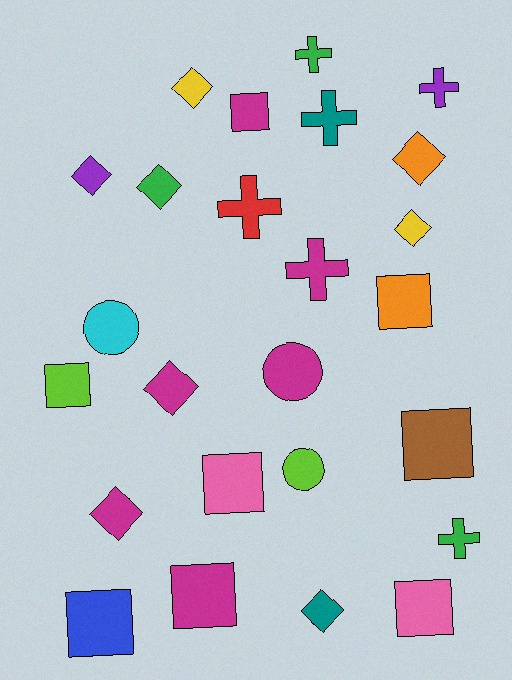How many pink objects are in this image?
There are 2 pink objects.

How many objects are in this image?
There are 25 objects.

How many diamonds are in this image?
There are 8 diamonds.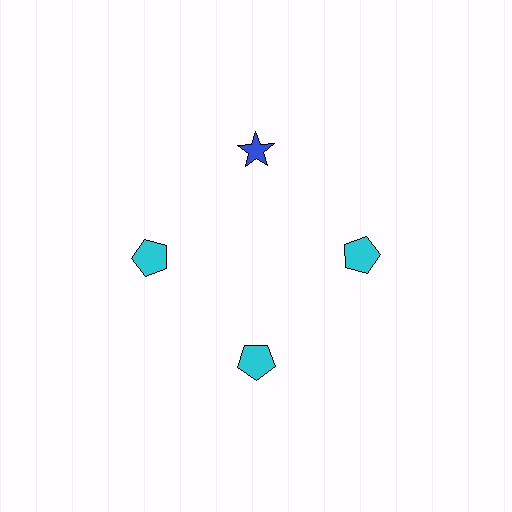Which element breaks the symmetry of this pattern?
The blue star at roughly the 12 o'clock position breaks the symmetry. All other shapes are cyan pentagons.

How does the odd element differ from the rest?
It differs in both color (blue instead of cyan) and shape (star instead of pentagon).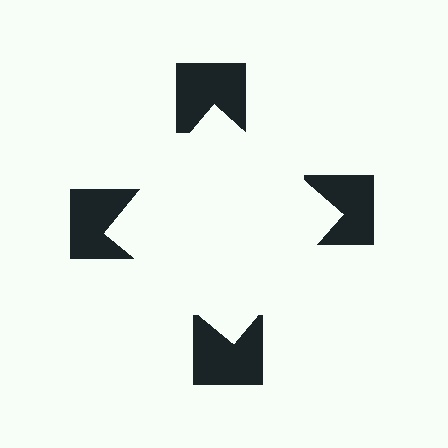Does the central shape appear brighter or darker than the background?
It typically appears slightly brighter than the background, even though no actual brightness change is drawn.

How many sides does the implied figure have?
4 sides.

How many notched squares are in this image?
There are 4 — one at each vertex of the illusory square.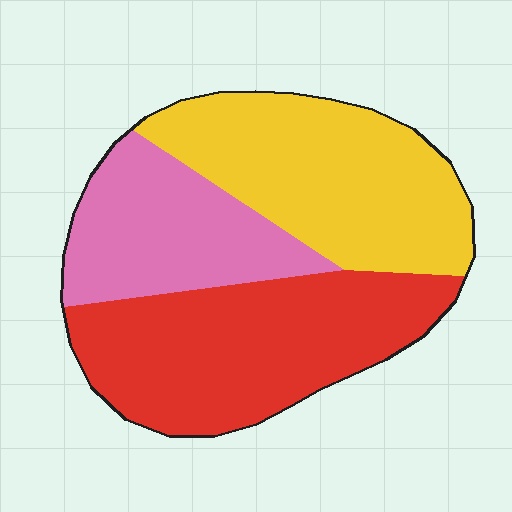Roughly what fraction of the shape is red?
Red takes up about two fifths (2/5) of the shape.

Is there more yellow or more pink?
Yellow.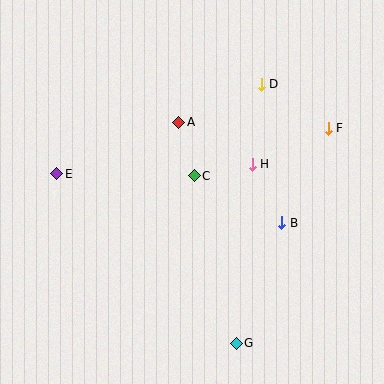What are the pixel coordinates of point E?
Point E is at (57, 174).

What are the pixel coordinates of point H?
Point H is at (252, 164).